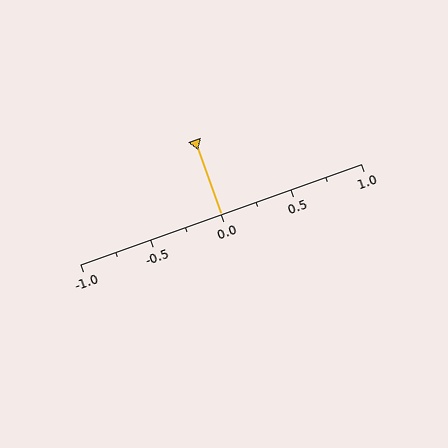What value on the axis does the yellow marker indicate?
The marker indicates approximately 0.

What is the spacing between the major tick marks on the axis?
The major ticks are spaced 0.5 apart.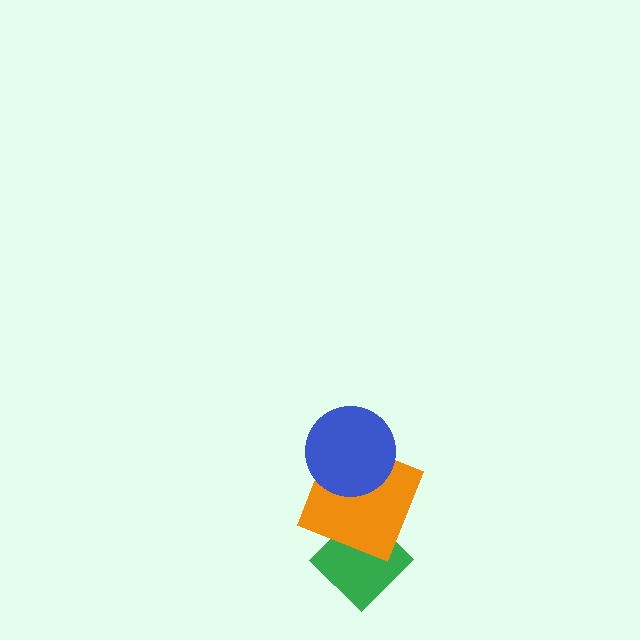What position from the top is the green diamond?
The green diamond is 3rd from the top.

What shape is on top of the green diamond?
The orange square is on top of the green diamond.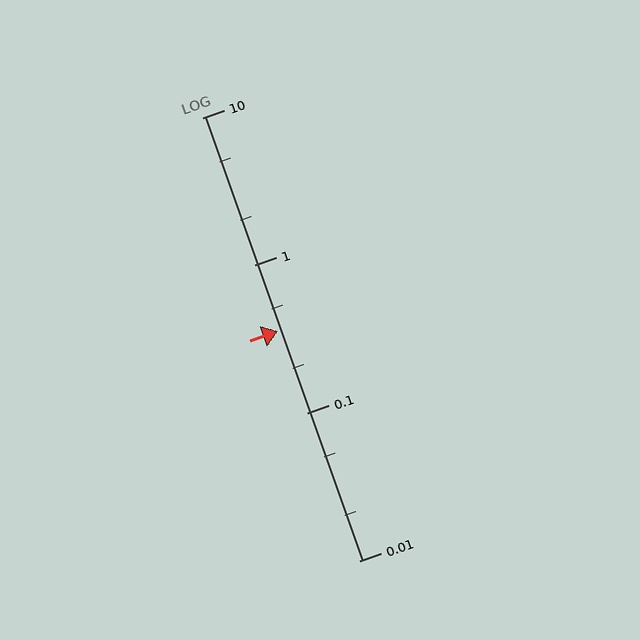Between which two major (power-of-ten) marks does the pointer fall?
The pointer is between 0.1 and 1.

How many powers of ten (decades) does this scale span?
The scale spans 3 decades, from 0.01 to 10.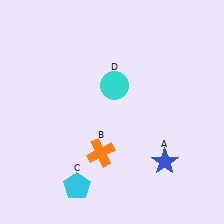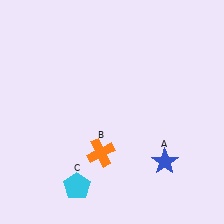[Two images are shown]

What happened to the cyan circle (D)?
The cyan circle (D) was removed in Image 2. It was in the top-right area of Image 1.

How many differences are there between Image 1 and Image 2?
There is 1 difference between the two images.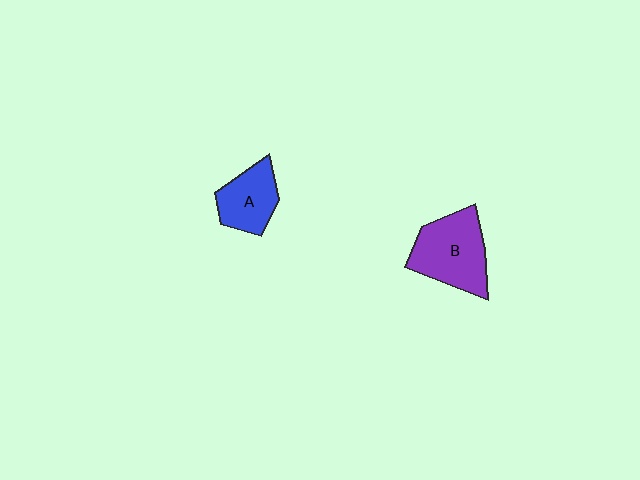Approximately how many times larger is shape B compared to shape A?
Approximately 1.5 times.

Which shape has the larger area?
Shape B (purple).